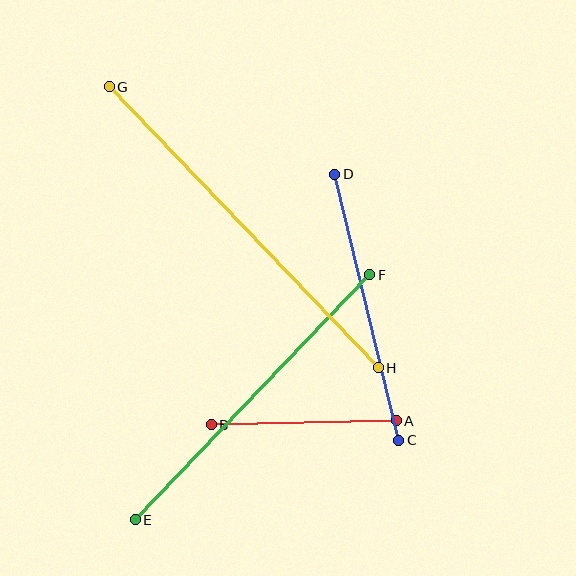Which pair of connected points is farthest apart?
Points G and H are farthest apart.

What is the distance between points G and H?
The distance is approximately 389 pixels.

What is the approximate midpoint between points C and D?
The midpoint is at approximately (367, 307) pixels.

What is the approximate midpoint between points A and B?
The midpoint is at approximately (304, 423) pixels.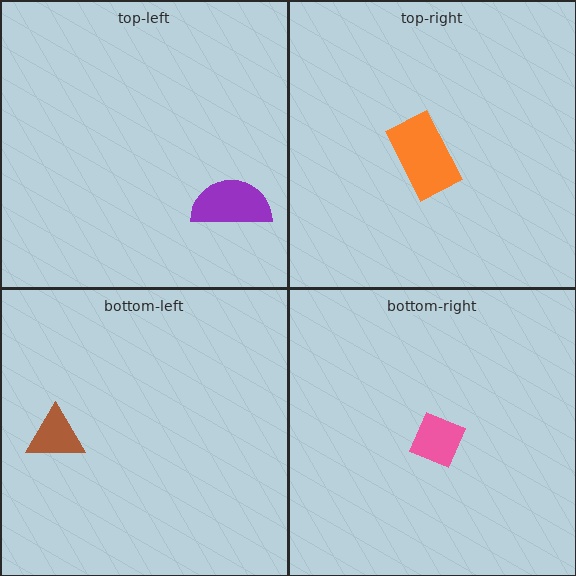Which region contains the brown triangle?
The bottom-left region.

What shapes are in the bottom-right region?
The pink diamond.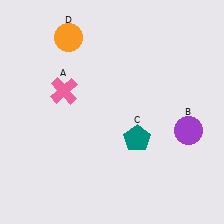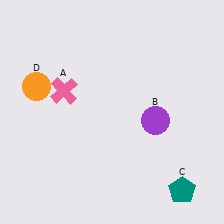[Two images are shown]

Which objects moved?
The objects that moved are: the purple circle (B), the teal pentagon (C), the orange circle (D).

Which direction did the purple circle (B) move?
The purple circle (B) moved left.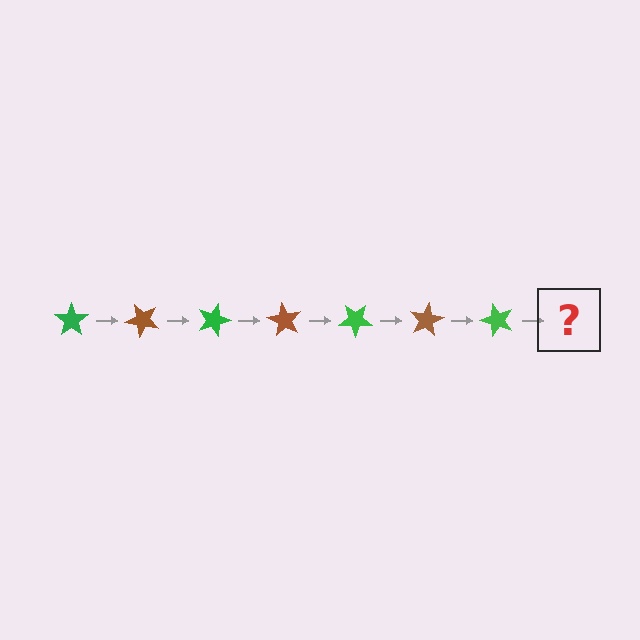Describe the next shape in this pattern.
It should be a brown star, rotated 315 degrees from the start.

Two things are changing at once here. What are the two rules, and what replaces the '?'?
The two rules are that it rotates 45 degrees each step and the color cycles through green and brown. The '?' should be a brown star, rotated 315 degrees from the start.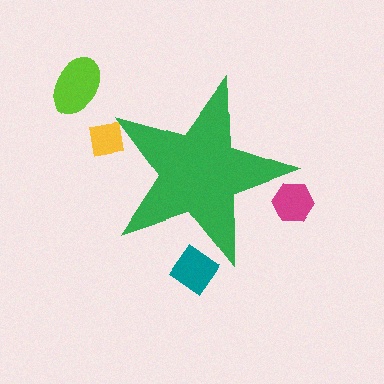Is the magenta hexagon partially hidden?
Yes, the magenta hexagon is partially hidden behind the green star.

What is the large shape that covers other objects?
A green star.